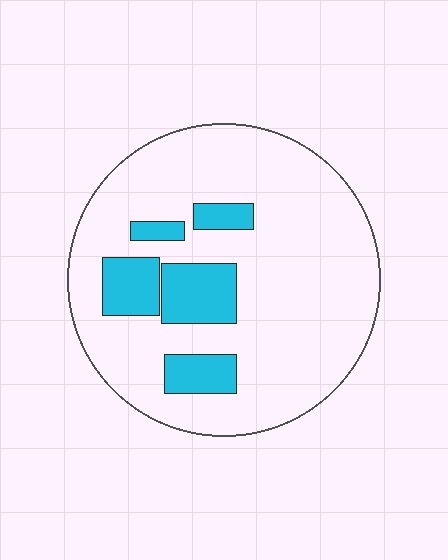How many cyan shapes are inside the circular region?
5.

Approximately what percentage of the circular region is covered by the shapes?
Approximately 20%.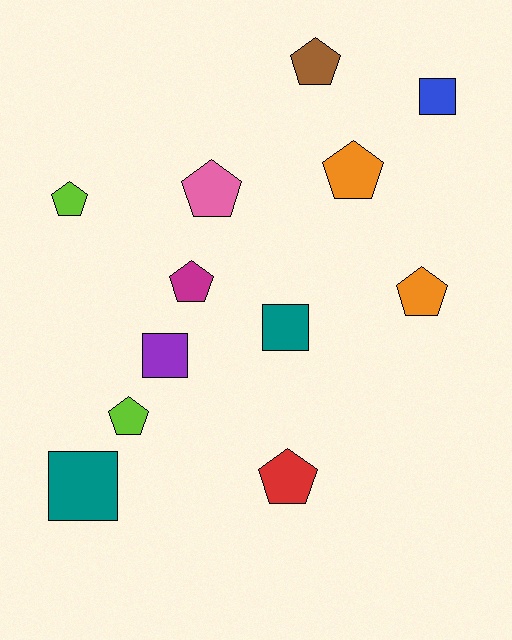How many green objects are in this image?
There are no green objects.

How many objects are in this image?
There are 12 objects.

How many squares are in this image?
There are 4 squares.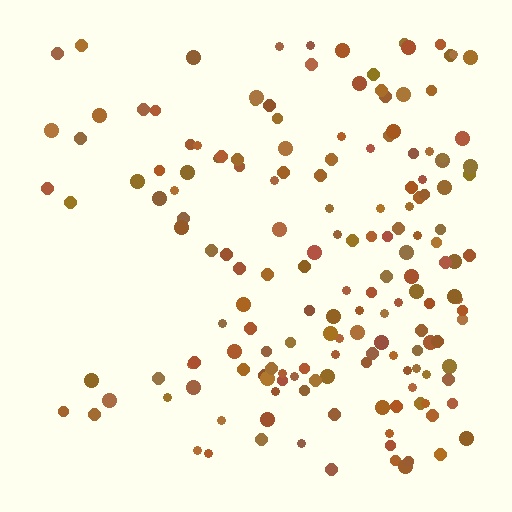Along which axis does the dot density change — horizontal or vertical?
Horizontal.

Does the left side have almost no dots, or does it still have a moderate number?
Still a moderate number, just noticeably fewer than the right.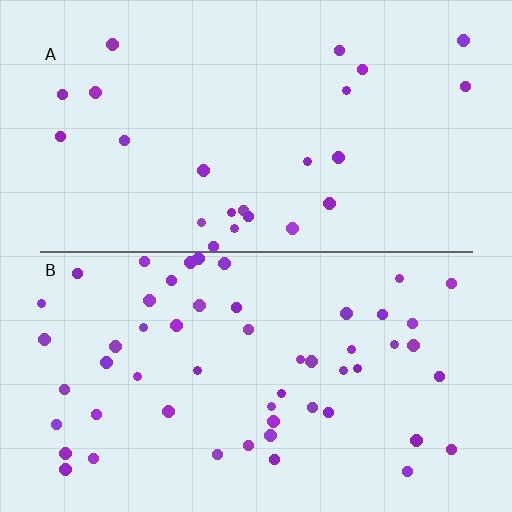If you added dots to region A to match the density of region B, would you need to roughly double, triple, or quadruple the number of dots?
Approximately double.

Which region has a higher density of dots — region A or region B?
B (the bottom).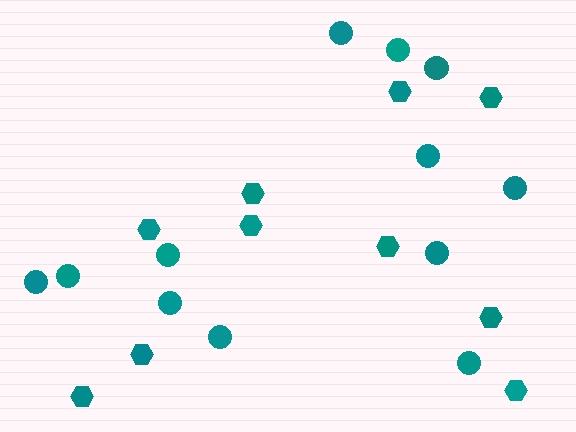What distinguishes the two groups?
There are 2 groups: one group of hexagons (10) and one group of circles (12).